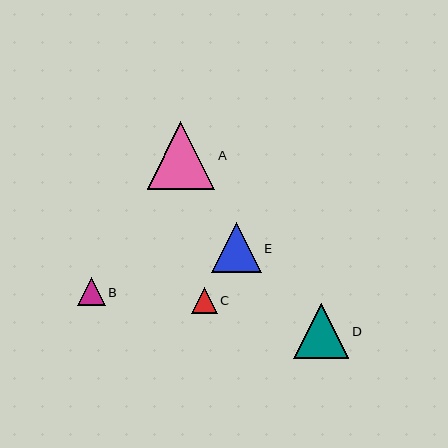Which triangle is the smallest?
Triangle C is the smallest with a size of approximately 26 pixels.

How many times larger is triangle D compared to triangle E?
Triangle D is approximately 1.1 times the size of triangle E.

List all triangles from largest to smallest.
From largest to smallest: A, D, E, B, C.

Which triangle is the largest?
Triangle A is the largest with a size of approximately 68 pixels.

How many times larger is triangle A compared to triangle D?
Triangle A is approximately 1.2 times the size of triangle D.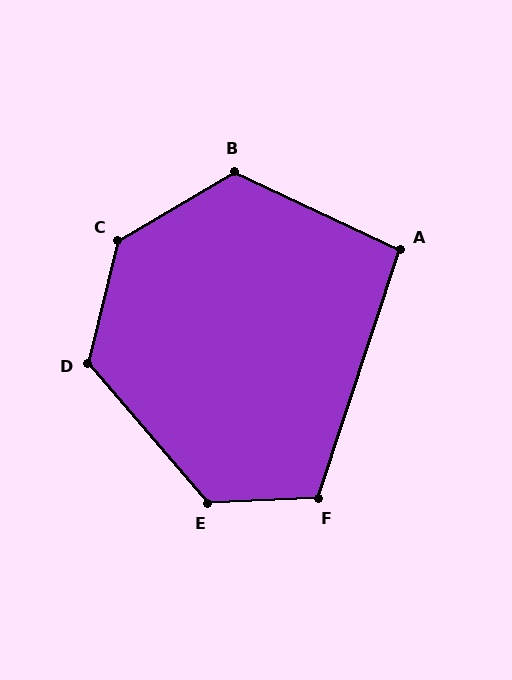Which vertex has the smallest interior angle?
A, at approximately 97 degrees.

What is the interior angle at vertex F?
Approximately 111 degrees (obtuse).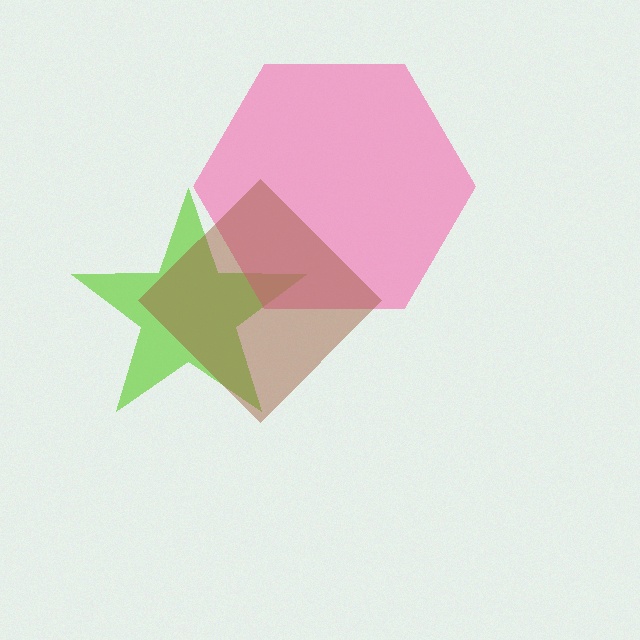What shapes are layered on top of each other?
The layered shapes are: a lime star, a pink hexagon, a brown diamond.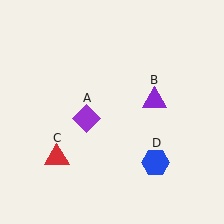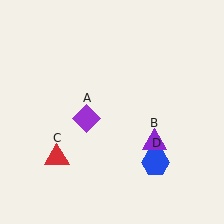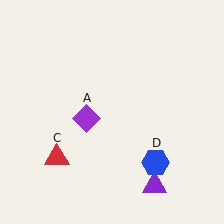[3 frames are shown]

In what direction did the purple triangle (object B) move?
The purple triangle (object B) moved down.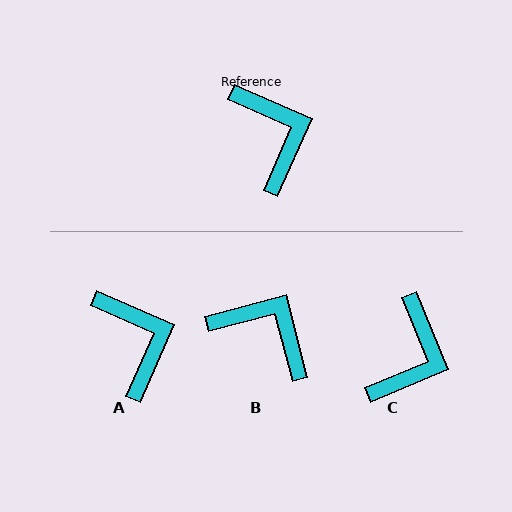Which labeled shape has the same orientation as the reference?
A.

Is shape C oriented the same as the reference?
No, it is off by about 44 degrees.